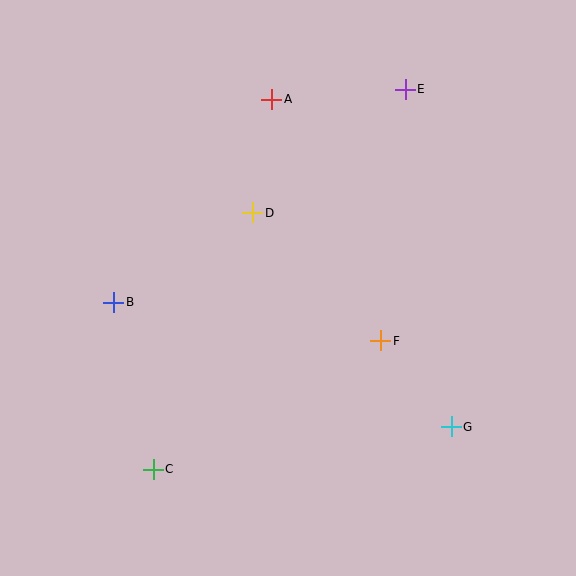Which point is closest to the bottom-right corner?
Point G is closest to the bottom-right corner.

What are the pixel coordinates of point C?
Point C is at (153, 469).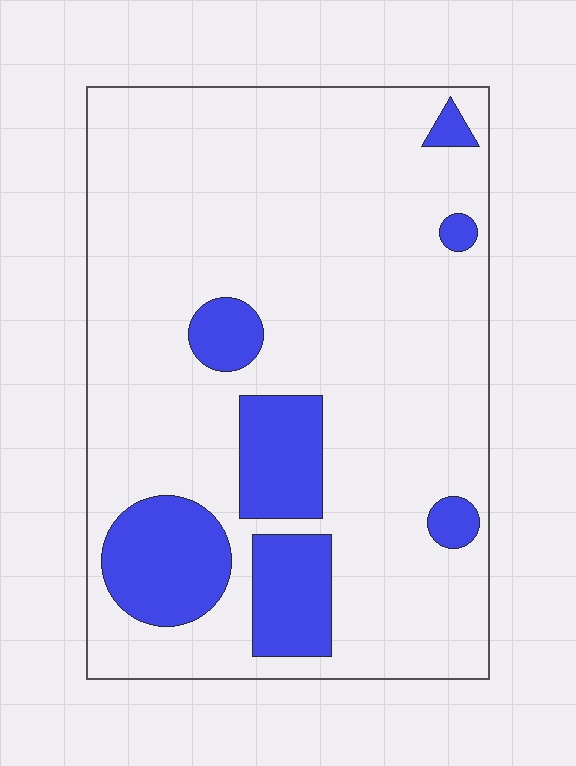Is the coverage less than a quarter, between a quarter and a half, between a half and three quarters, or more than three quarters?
Less than a quarter.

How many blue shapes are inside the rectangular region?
7.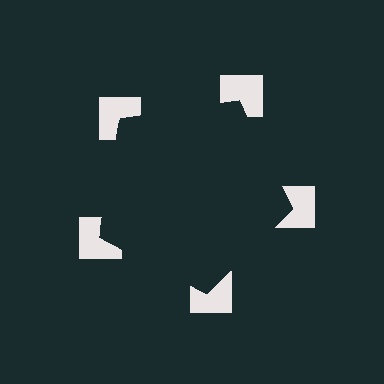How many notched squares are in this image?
There are 5 — one at each vertex of the illusory pentagon.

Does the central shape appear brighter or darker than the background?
It typically appears slightly darker than the background, even though no actual brightness change is drawn.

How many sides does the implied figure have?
5 sides.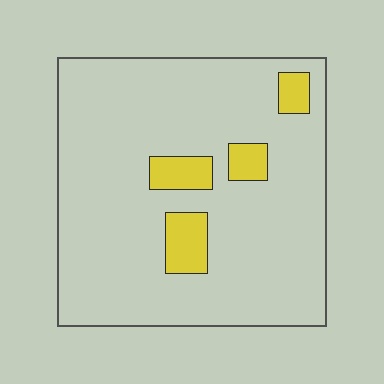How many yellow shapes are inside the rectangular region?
4.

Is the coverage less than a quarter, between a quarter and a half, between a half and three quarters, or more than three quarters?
Less than a quarter.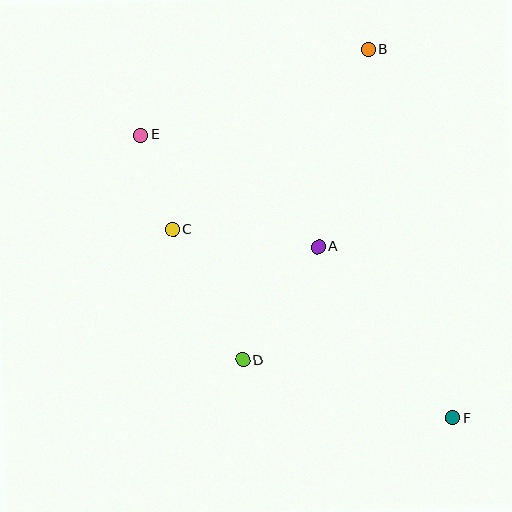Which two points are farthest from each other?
Points E and F are farthest from each other.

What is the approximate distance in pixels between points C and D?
The distance between C and D is approximately 148 pixels.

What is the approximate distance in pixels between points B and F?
The distance between B and F is approximately 378 pixels.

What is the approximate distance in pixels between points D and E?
The distance between D and E is approximately 247 pixels.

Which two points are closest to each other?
Points C and E are closest to each other.